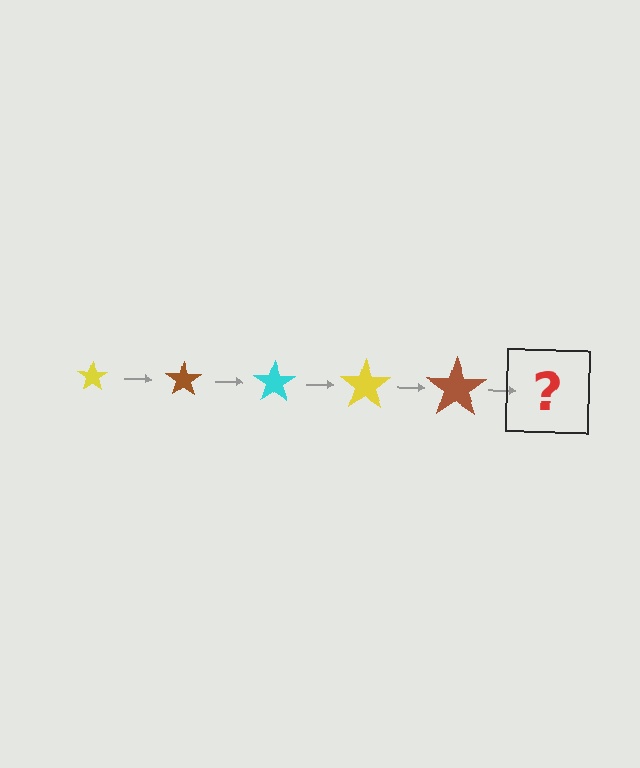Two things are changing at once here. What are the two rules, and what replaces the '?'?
The two rules are that the star grows larger each step and the color cycles through yellow, brown, and cyan. The '?' should be a cyan star, larger than the previous one.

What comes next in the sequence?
The next element should be a cyan star, larger than the previous one.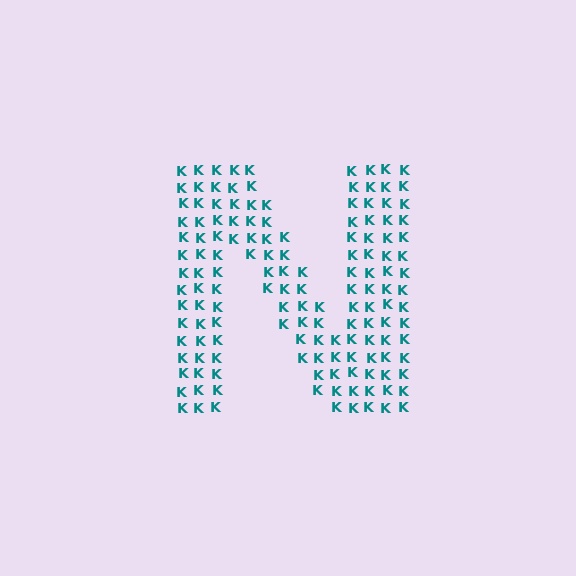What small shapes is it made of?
It is made of small letter K's.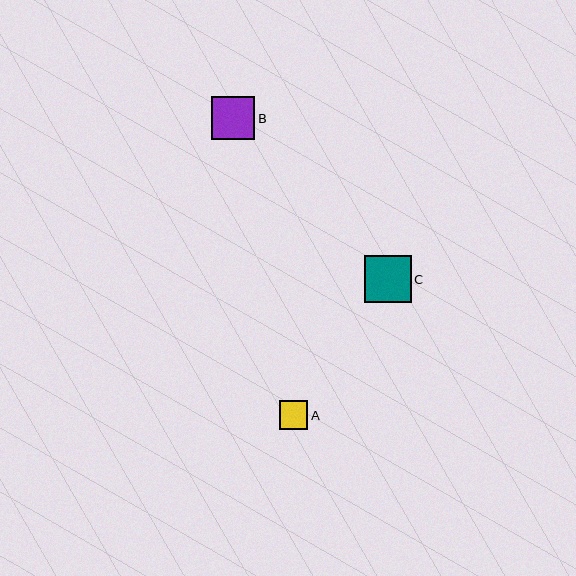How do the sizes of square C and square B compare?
Square C and square B are approximately the same size.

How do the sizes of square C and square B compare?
Square C and square B are approximately the same size.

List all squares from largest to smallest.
From largest to smallest: C, B, A.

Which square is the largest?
Square C is the largest with a size of approximately 47 pixels.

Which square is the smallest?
Square A is the smallest with a size of approximately 28 pixels.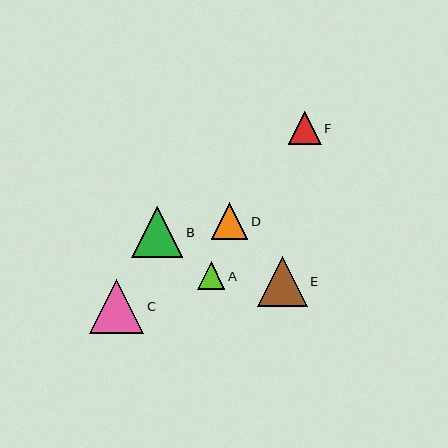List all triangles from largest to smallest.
From largest to smallest: C, B, E, D, F, A.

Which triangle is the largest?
Triangle C is the largest with a size of approximately 54 pixels.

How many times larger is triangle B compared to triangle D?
Triangle B is approximately 1.4 times the size of triangle D.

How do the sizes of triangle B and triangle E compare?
Triangle B and triangle E are approximately the same size.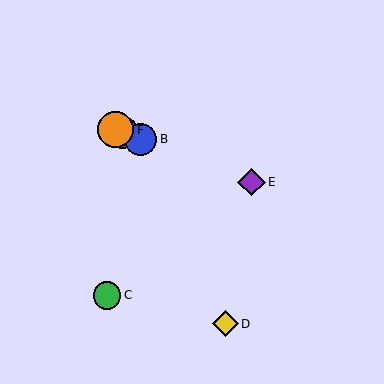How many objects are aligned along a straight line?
4 objects (A, B, E, F) are aligned along a straight line.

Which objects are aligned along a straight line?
Objects A, B, E, F are aligned along a straight line.